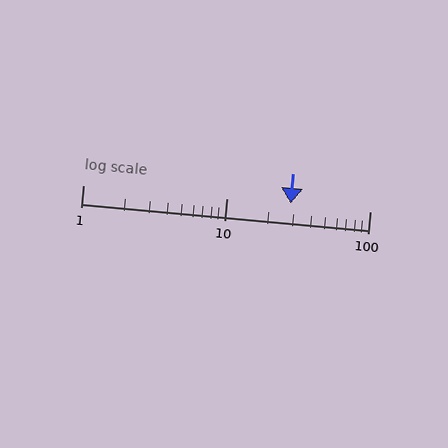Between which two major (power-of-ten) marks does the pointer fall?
The pointer is between 10 and 100.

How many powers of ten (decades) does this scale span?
The scale spans 2 decades, from 1 to 100.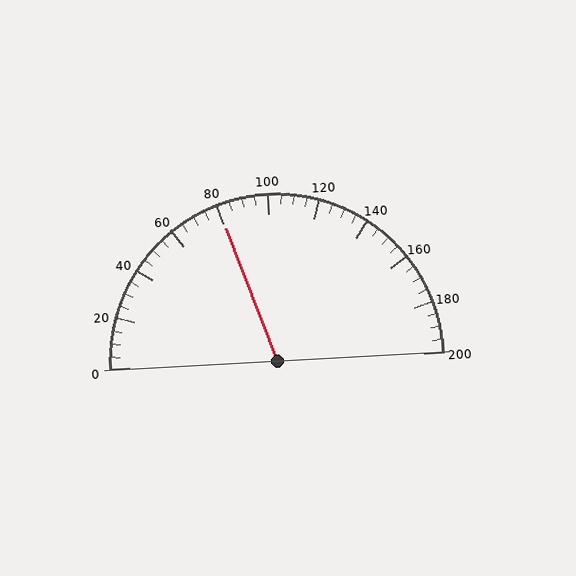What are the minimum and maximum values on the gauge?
The gauge ranges from 0 to 200.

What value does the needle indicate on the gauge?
The needle indicates approximately 80.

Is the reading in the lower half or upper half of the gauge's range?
The reading is in the lower half of the range (0 to 200).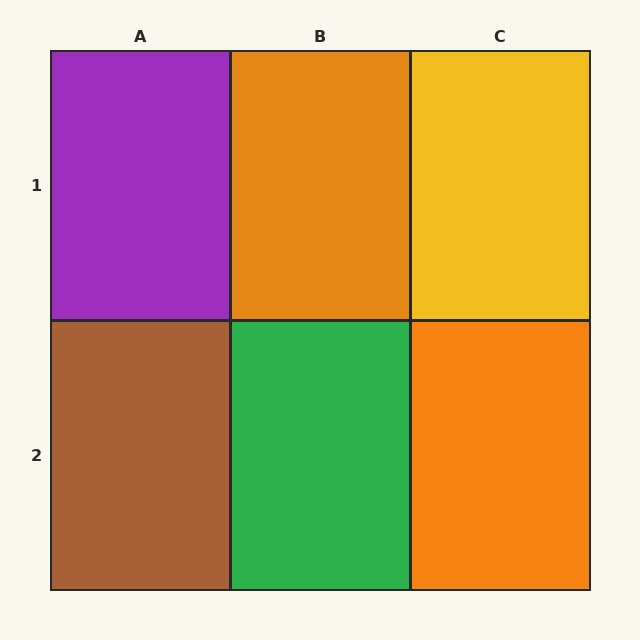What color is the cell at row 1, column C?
Yellow.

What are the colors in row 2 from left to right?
Brown, green, orange.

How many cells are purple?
1 cell is purple.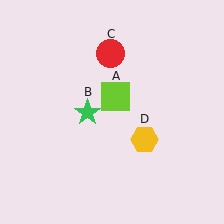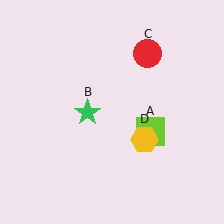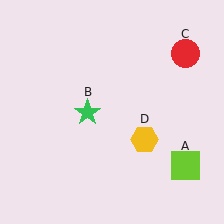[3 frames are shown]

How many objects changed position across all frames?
2 objects changed position: lime square (object A), red circle (object C).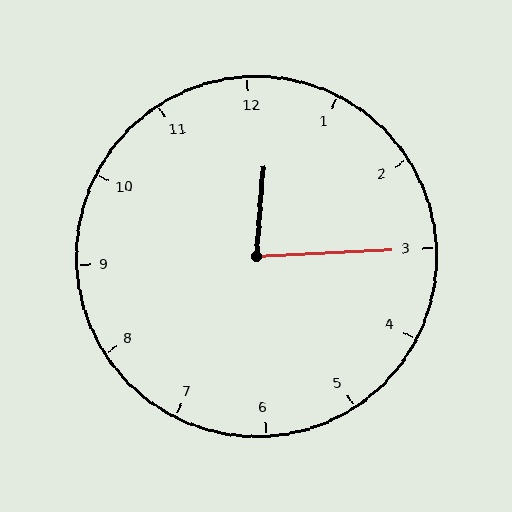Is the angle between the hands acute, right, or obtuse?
It is acute.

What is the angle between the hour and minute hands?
Approximately 82 degrees.